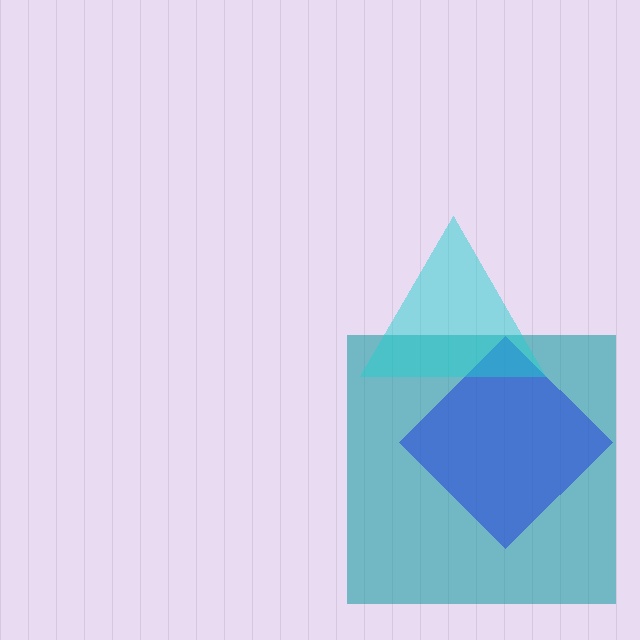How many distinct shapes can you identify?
There are 3 distinct shapes: a teal square, a blue diamond, a cyan triangle.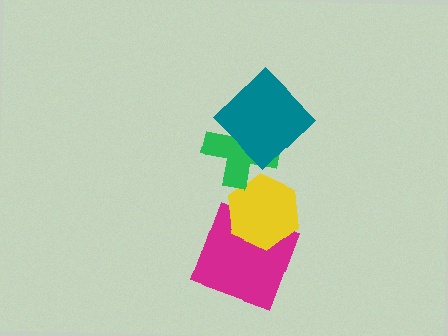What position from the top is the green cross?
The green cross is 2nd from the top.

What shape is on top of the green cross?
The teal diamond is on top of the green cross.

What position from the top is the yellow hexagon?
The yellow hexagon is 3rd from the top.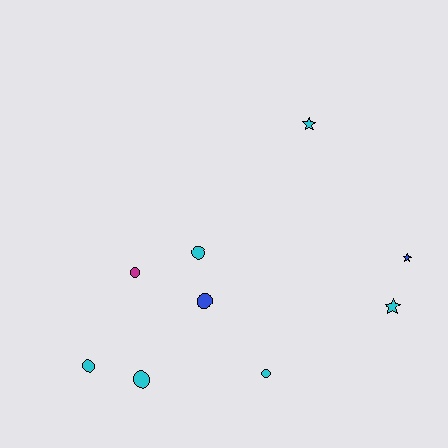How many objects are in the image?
There are 9 objects.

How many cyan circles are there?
There are 4 cyan circles.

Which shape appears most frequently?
Circle, with 6 objects.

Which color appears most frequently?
Cyan, with 6 objects.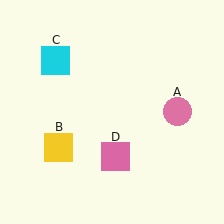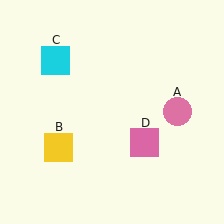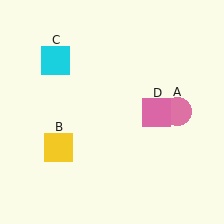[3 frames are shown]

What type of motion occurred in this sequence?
The pink square (object D) rotated counterclockwise around the center of the scene.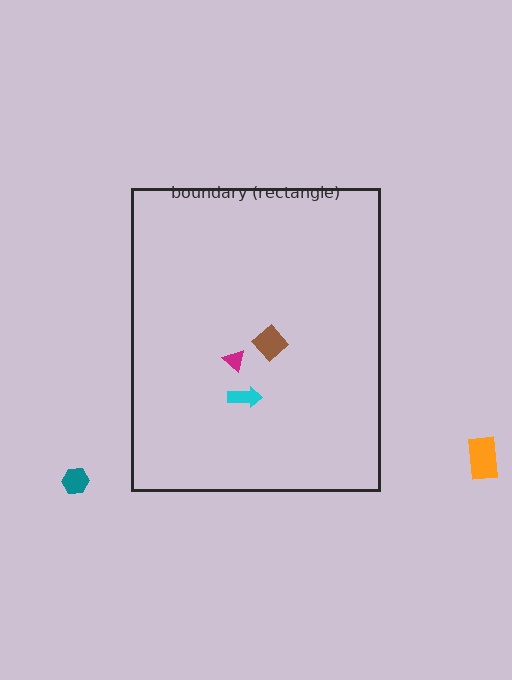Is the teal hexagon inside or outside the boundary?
Outside.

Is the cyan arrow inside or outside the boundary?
Inside.